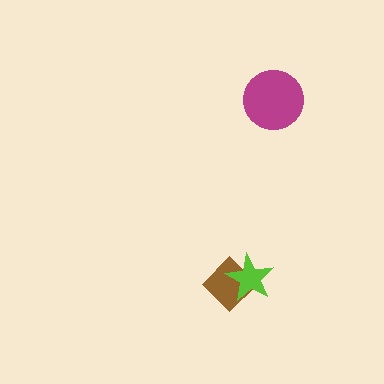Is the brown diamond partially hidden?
Yes, it is partially covered by another shape.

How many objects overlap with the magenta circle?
0 objects overlap with the magenta circle.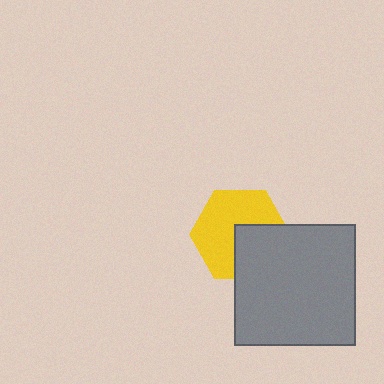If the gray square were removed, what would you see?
You would see the complete yellow hexagon.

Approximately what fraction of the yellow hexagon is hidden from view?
Roughly 38% of the yellow hexagon is hidden behind the gray square.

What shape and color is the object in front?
The object in front is a gray square.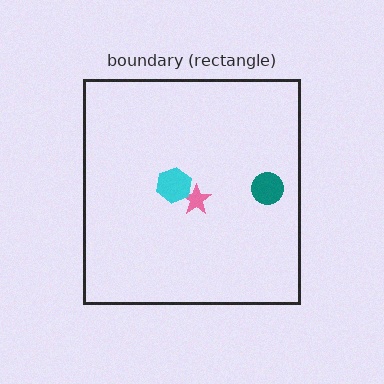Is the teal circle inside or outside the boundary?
Inside.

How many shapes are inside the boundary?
3 inside, 0 outside.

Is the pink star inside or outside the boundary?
Inside.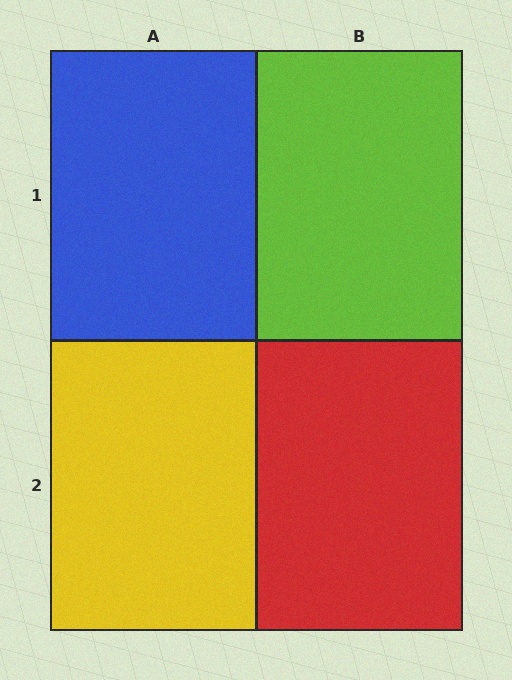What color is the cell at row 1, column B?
Lime.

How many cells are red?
1 cell is red.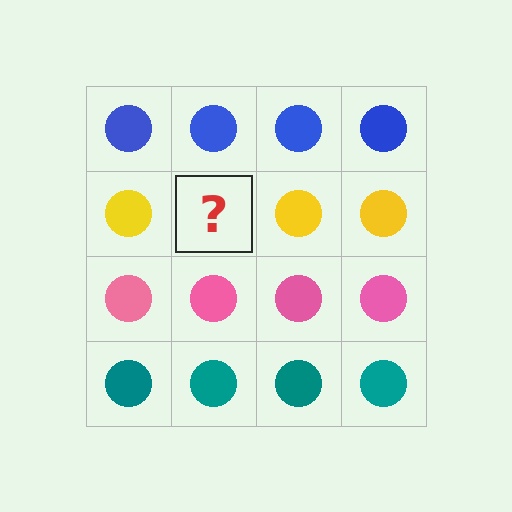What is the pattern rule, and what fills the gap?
The rule is that each row has a consistent color. The gap should be filled with a yellow circle.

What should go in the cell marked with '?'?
The missing cell should contain a yellow circle.